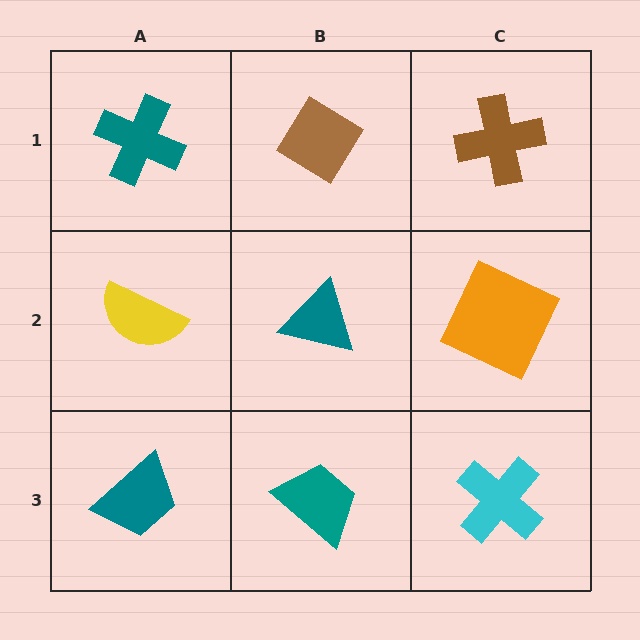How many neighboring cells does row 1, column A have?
2.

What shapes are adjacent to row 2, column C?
A brown cross (row 1, column C), a cyan cross (row 3, column C), a teal triangle (row 2, column B).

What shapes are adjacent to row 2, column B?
A brown diamond (row 1, column B), a teal trapezoid (row 3, column B), a yellow semicircle (row 2, column A), an orange square (row 2, column C).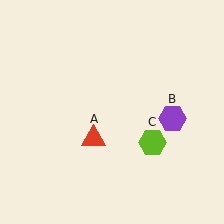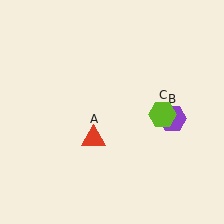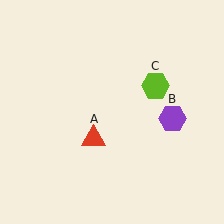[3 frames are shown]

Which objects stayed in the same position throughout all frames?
Red triangle (object A) and purple hexagon (object B) remained stationary.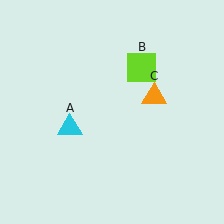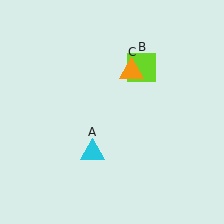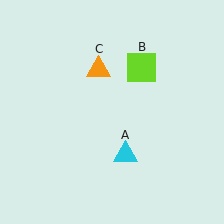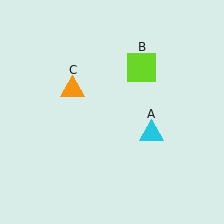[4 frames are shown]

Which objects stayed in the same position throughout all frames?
Lime square (object B) remained stationary.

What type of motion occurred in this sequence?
The cyan triangle (object A), orange triangle (object C) rotated counterclockwise around the center of the scene.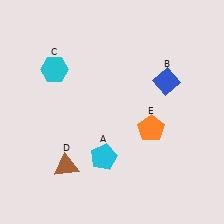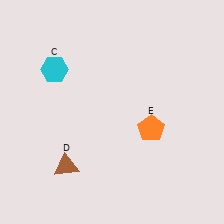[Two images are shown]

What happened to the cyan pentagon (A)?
The cyan pentagon (A) was removed in Image 2. It was in the bottom-left area of Image 1.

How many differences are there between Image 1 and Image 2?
There are 2 differences between the two images.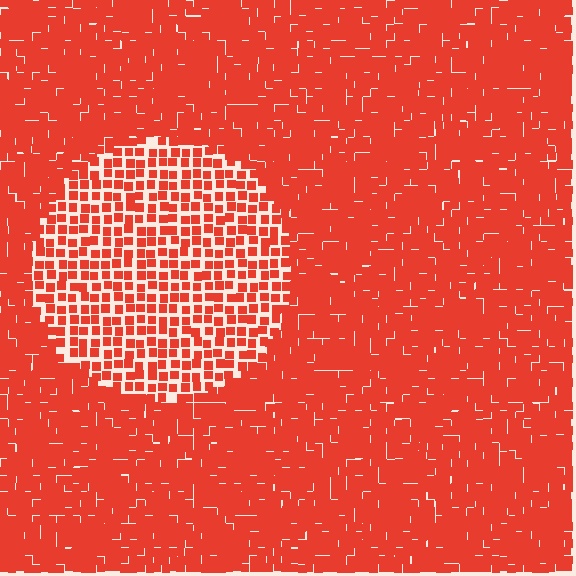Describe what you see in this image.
The image contains small red elements arranged at two different densities. A circle-shaped region is visible where the elements are less densely packed than the surrounding area.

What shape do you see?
I see a circle.